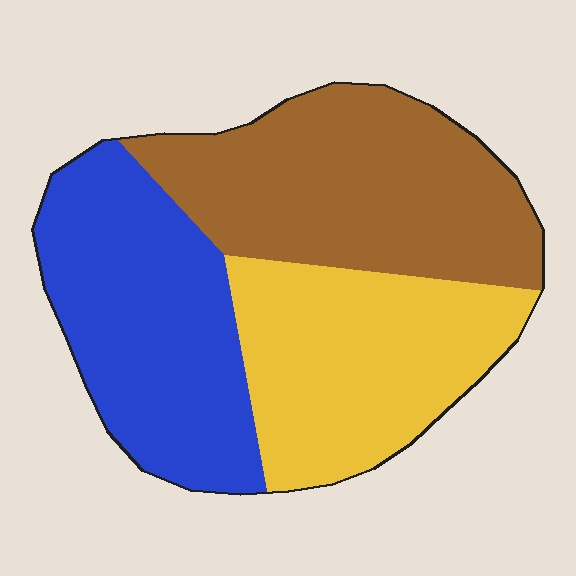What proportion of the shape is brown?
Brown takes up about three eighths (3/8) of the shape.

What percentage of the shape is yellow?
Yellow takes up about one third (1/3) of the shape.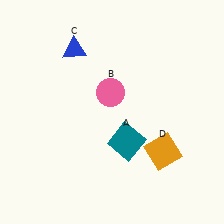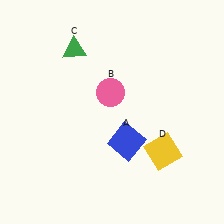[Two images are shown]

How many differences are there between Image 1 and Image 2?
There are 3 differences between the two images.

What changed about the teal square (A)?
In Image 1, A is teal. In Image 2, it changed to blue.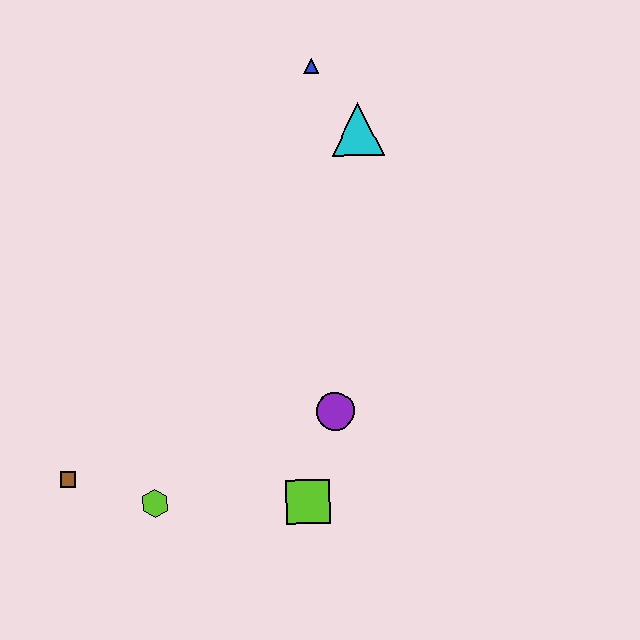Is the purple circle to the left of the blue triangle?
No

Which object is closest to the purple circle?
The lime square is closest to the purple circle.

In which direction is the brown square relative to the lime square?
The brown square is to the left of the lime square.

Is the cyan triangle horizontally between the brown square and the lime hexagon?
No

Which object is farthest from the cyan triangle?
The brown square is farthest from the cyan triangle.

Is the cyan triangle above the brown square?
Yes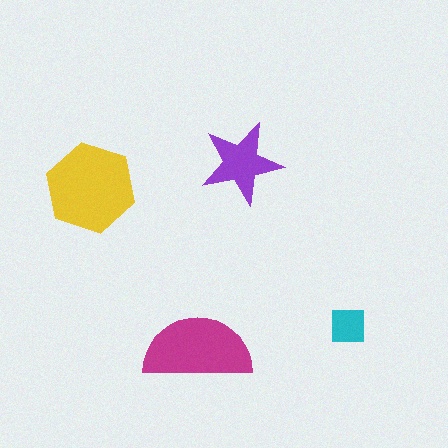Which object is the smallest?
The cyan square.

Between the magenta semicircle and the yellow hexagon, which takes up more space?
The yellow hexagon.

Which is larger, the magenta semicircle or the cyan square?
The magenta semicircle.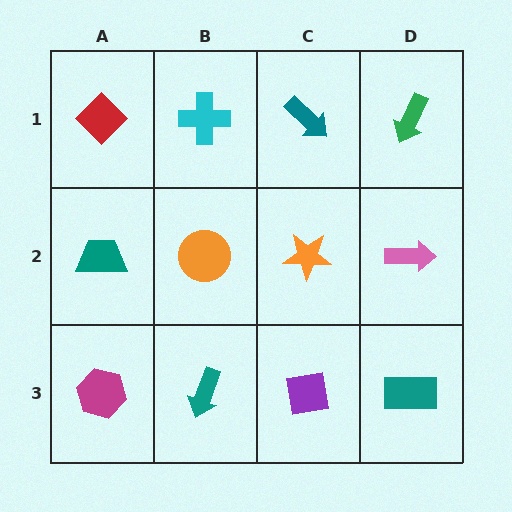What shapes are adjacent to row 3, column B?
An orange circle (row 2, column B), a magenta hexagon (row 3, column A), a purple square (row 3, column C).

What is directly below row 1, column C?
An orange star.